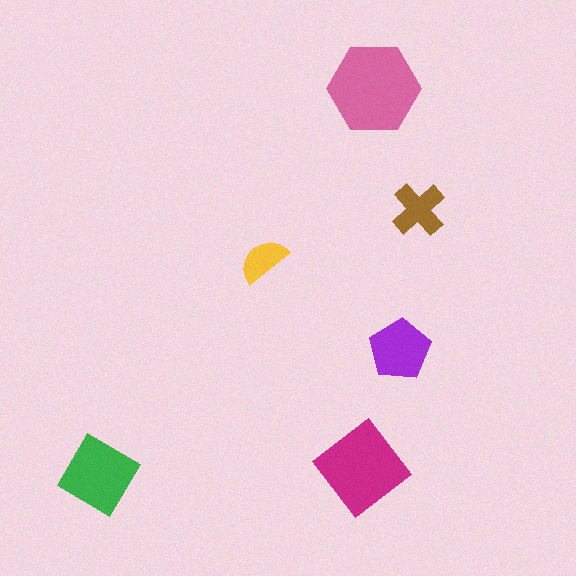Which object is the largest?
The pink hexagon.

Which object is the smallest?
The yellow semicircle.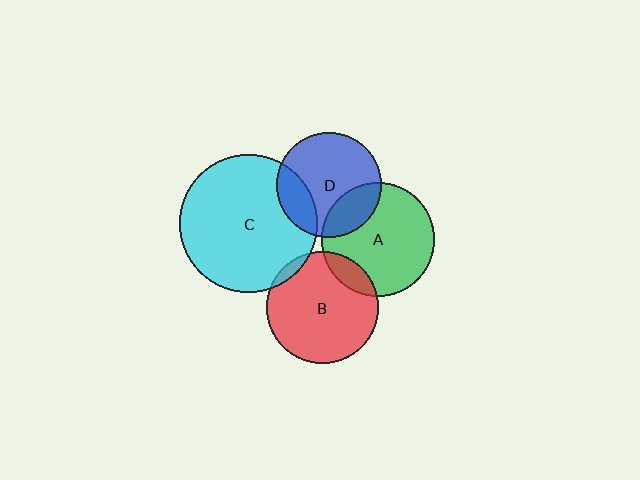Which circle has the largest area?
Circle C (cyan).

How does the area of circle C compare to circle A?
Approximately 1.5 times.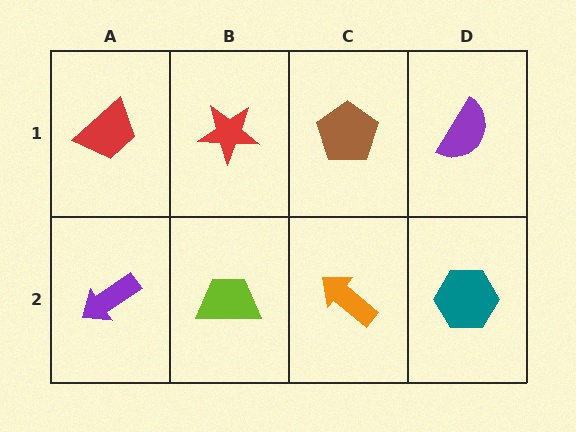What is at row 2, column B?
A lime trapezoid.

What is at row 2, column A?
A purple arrow.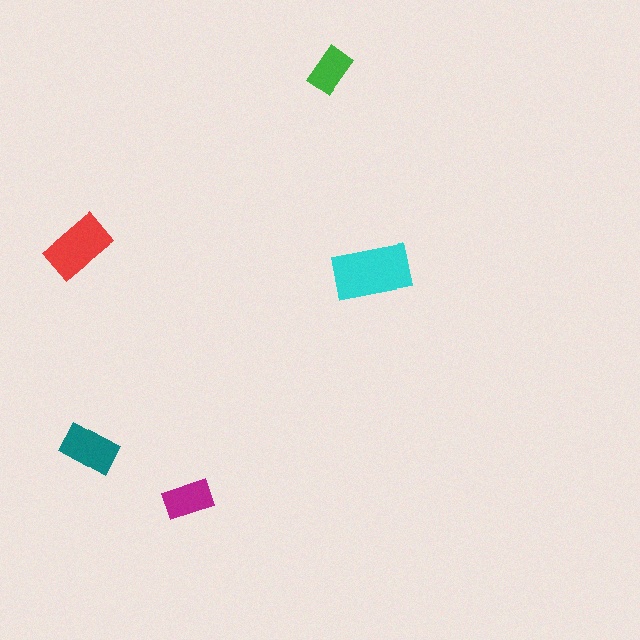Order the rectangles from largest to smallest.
the cyan one, the red one, the teal one, the magenta one, the green one.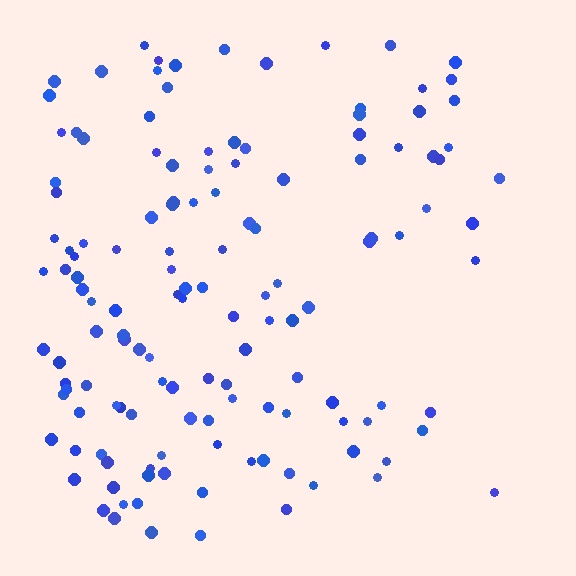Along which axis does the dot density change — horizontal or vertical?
Horizontal.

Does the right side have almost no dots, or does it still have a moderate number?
Still a moderate number, just noticeably fewer than the left.